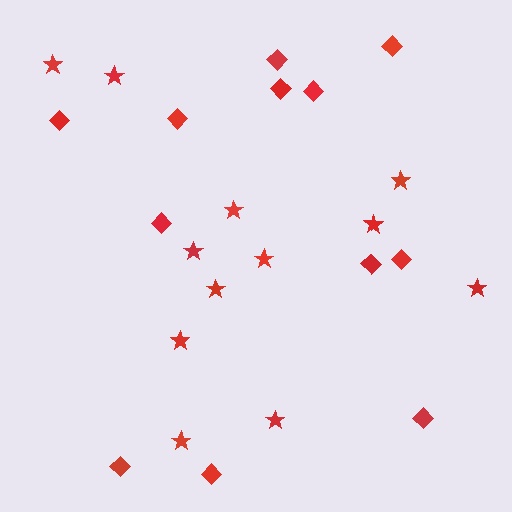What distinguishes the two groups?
There are 2 groups: one group of diamonds (12) and one group of stars (12).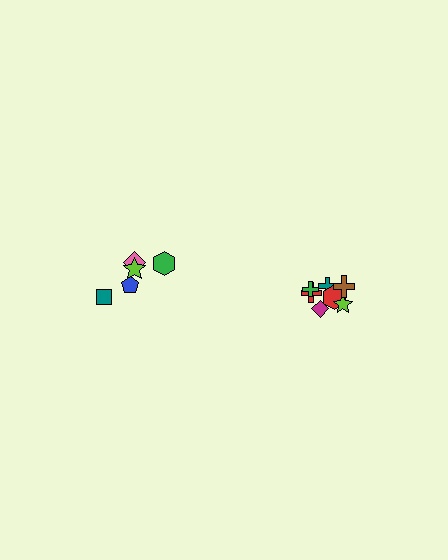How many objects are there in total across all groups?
There are 12 objects.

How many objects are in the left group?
There are 5 objects.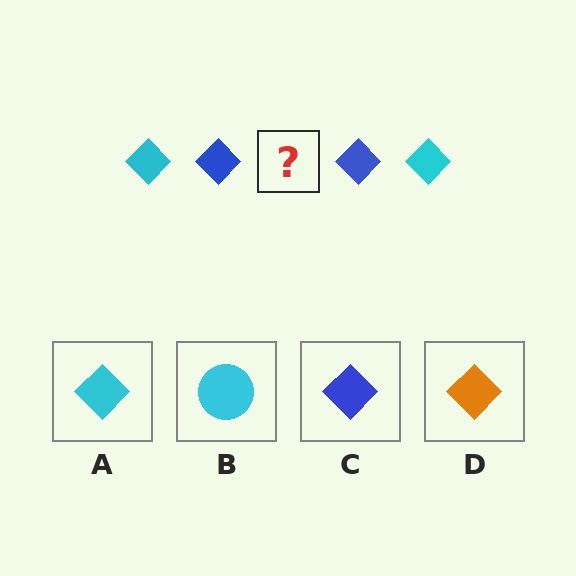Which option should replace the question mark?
Option A.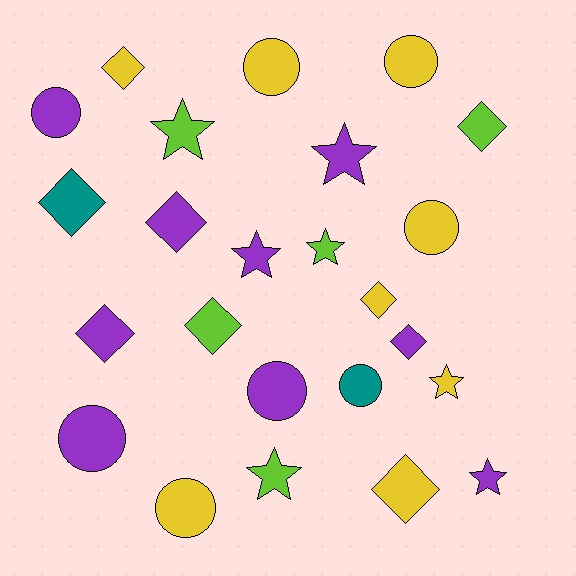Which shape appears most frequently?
Diamond, with 9 objects.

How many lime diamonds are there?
There are 2 lime diamonds.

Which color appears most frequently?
Purple, with 9 objects.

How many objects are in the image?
There are 24 objects.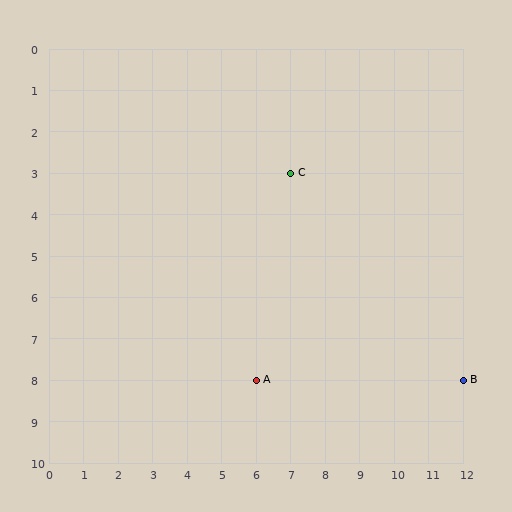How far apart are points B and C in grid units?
Points B and C are 5 columns and 5 rows apart (about 7.1 grid units diagonally).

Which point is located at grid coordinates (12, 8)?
Point B is at (12, 8).